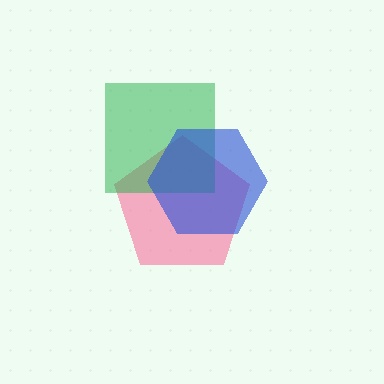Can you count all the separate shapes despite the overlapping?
Yes, there are 3 separate shapes.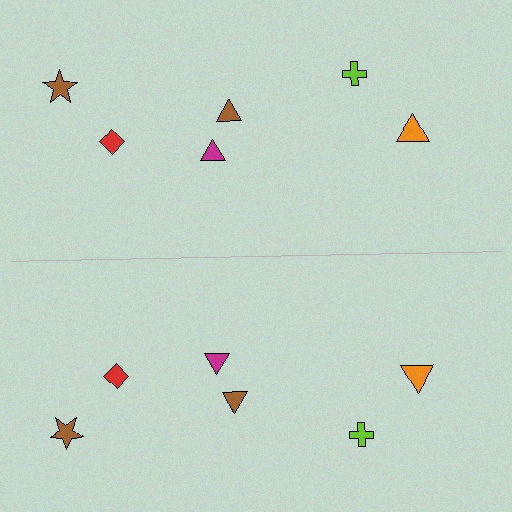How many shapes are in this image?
There are 12 shapes in this image.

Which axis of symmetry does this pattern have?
The pattern has a horizontal axis of symmetry running through the center of the image.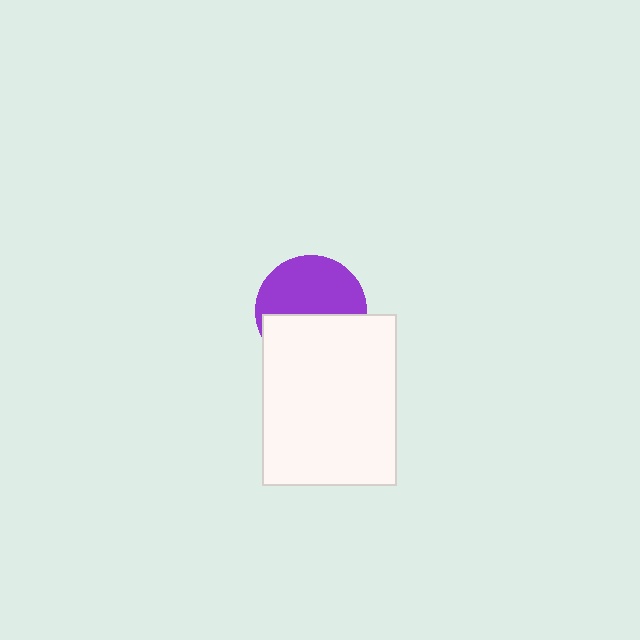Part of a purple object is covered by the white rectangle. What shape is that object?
It is a circle.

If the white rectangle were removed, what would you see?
You would see the complete purple circle.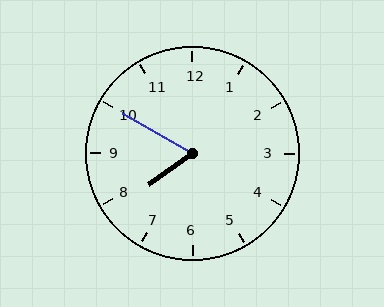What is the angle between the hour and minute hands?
Approximately 65 degrees.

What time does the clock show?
7:50.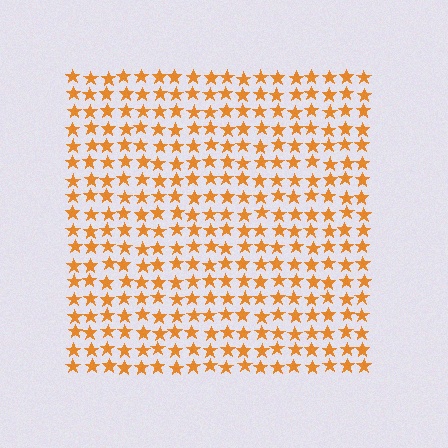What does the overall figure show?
The overall figure shows a square.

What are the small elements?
The small elements are stars.